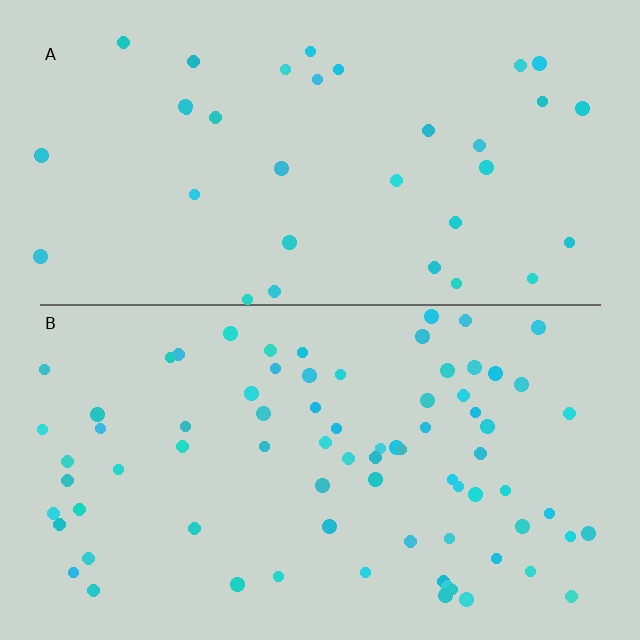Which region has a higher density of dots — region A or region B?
B (the bottom).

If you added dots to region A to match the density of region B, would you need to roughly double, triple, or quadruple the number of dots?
Approximately double.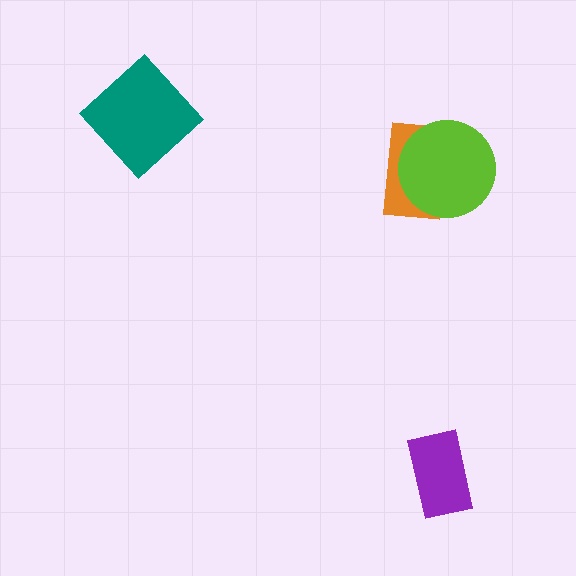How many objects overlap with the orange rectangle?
1 object overlaps with the orange rectangle.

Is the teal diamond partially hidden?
No, no other shape covers it.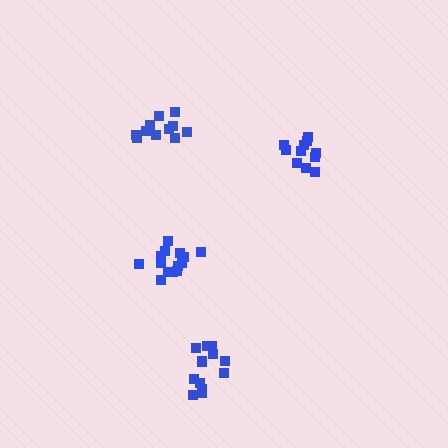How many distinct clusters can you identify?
There are 4 distinct clusters.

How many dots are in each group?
Group 1: 11 dots, Group 2: 14 dots, Group 3: 13 dots, Group 4: 13 dots (51 total).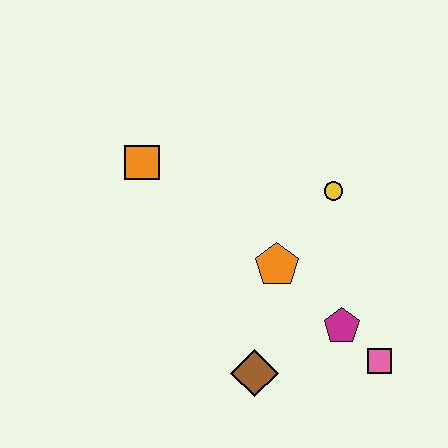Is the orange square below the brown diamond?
No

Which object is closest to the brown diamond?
The magenta pentagon is closest to the brown diamond.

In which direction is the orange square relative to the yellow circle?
The orange square is to the left of the yellow circle.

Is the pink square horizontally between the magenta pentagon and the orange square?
No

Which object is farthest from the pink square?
The orange square is farthest from the pink square.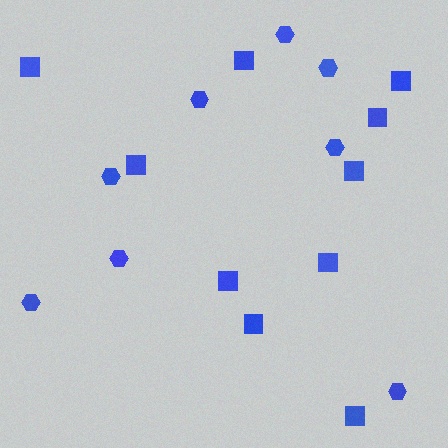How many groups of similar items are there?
There are 2 groups: one group of hexagons (8) and one group of squares (10).